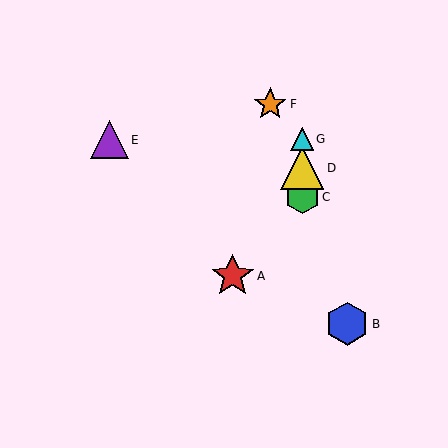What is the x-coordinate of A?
Object A is at x≈233.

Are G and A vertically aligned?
No, G is at x≈302 and A is at x≈233.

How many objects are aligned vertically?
3 objects (C, D, G) are aligned vertically.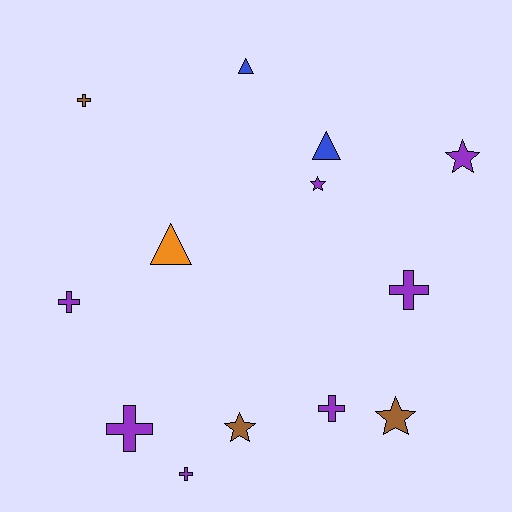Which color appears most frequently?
Purple, with 7 objects.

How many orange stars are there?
There are no orange stars.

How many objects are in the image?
There are 13 objects.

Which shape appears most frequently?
Cross, with 6 objects.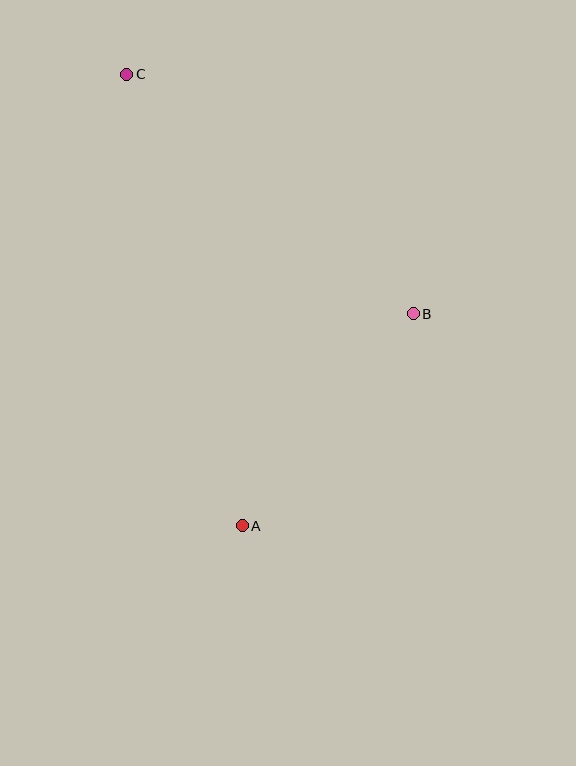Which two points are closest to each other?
Points A and B are closest to each other.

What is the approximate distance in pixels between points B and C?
The distance between B and C is approximately 374 pixels.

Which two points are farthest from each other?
Points A and C are farthest from each other.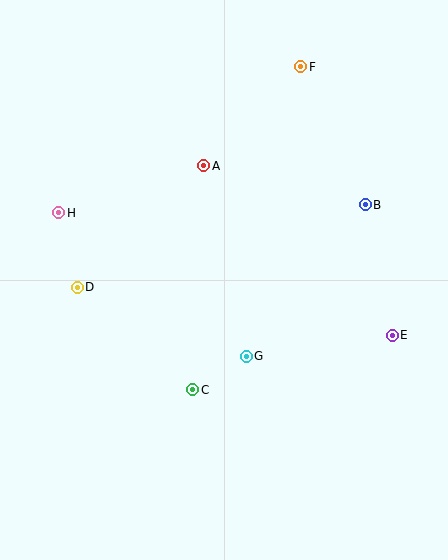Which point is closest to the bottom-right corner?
Point E is closest to the bottom-right corner.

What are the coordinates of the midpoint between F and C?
The midpoint between F and C is at (247, 228).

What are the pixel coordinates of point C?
Point C is at (193, 390).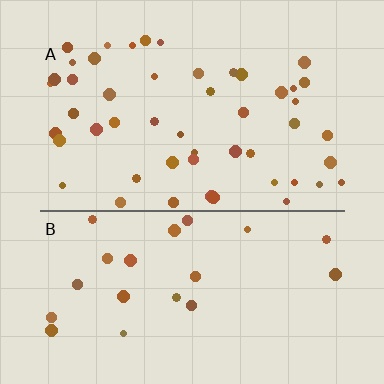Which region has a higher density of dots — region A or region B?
A (the top).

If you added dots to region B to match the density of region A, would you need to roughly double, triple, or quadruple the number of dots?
Approximately double.